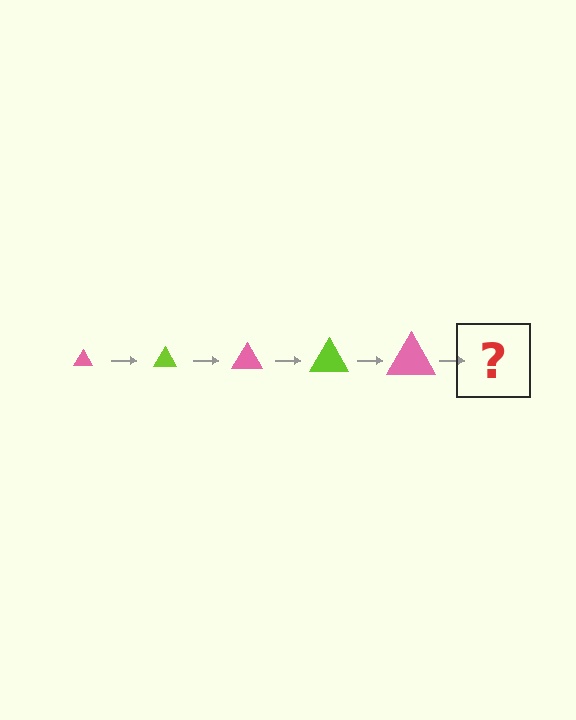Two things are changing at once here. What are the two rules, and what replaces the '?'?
The two rules are that the triangle grows larger each step and the color cycles through pink and lime. The '?' should be a lime triangle, larger than the previous one.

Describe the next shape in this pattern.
It should be a lime triangle, larger than the previous one.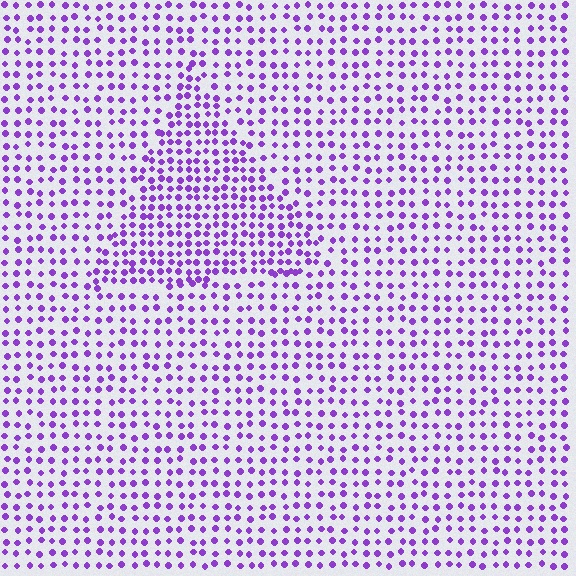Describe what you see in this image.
The image contains small purple elements arranged at two different densities. A triangle-shaped region is visible where the elements are more densely packed than the surrounding area.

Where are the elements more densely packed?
The elements are more densely packed inside the triangle boundary.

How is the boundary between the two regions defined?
The boundary is defined by a change in element density (approximately 1.6x ratio). All elements are the same color, size, and shape.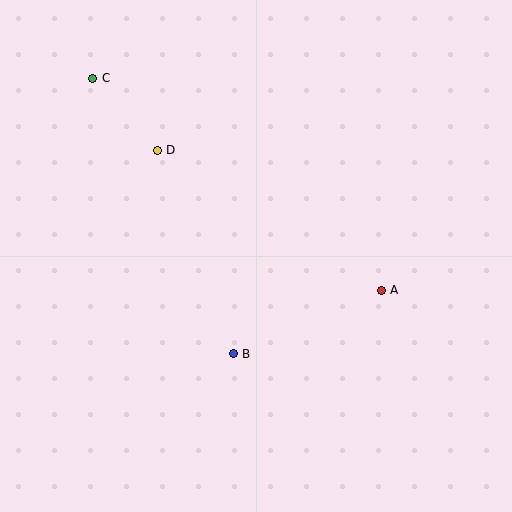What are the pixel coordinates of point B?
Point B is at (233, 354).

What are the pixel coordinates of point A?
Point A is at (381, 290).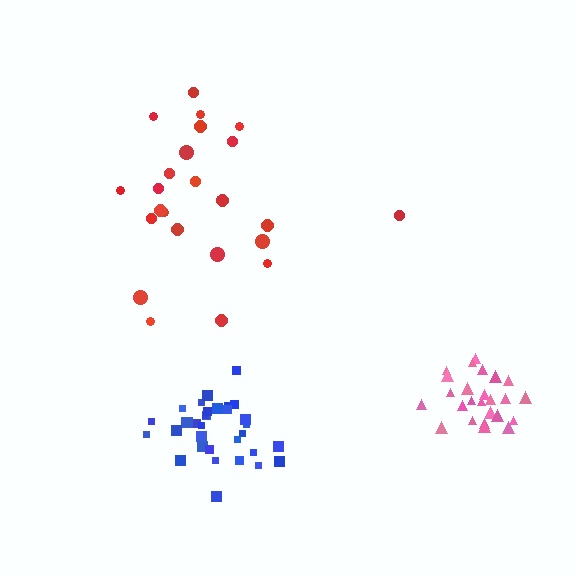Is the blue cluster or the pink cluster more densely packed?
Pink.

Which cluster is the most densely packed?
Pink.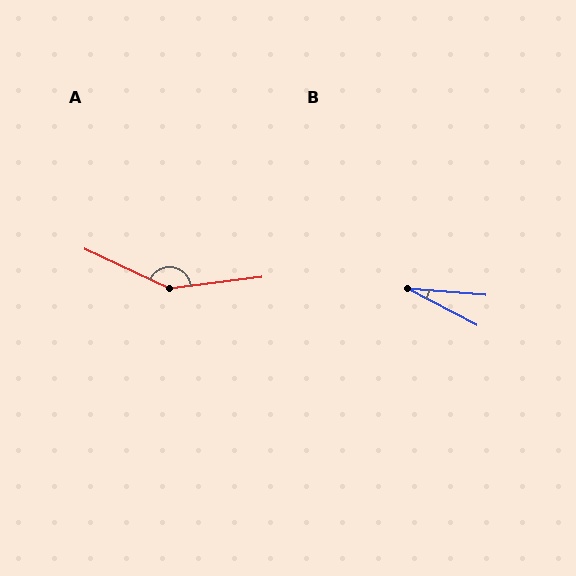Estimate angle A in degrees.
Approximately 148 degrees.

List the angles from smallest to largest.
B (23°), A (148°).